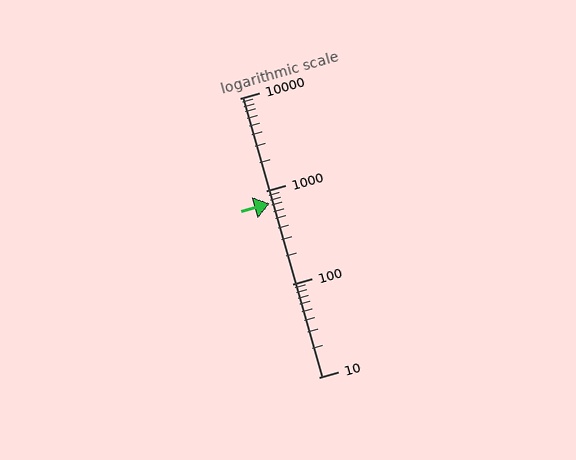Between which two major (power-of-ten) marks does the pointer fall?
The pointer is between 100 and 1000.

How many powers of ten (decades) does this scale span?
The scale spans 3 decades, from 10 to 10000.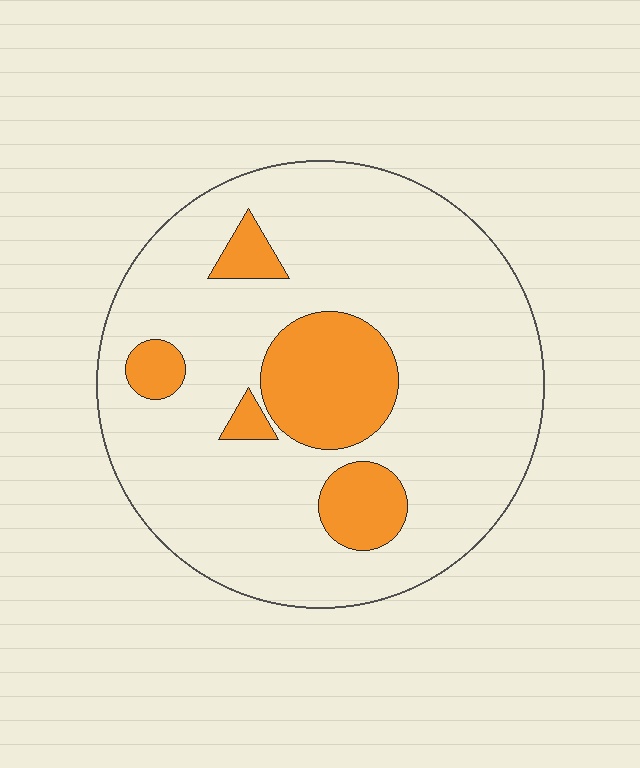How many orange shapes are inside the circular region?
5.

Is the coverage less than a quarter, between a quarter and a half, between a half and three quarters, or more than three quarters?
Less than a quarter.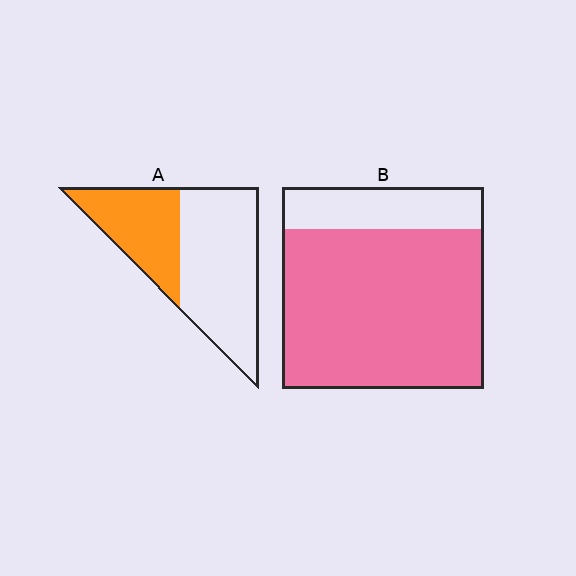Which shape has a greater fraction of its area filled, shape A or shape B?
Shape B.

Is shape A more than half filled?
No.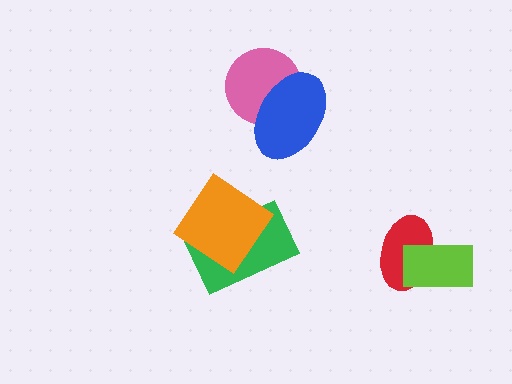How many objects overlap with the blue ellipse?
1 object overlaps with the blue ellipse.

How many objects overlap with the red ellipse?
1 object overlaps with the red ellipse.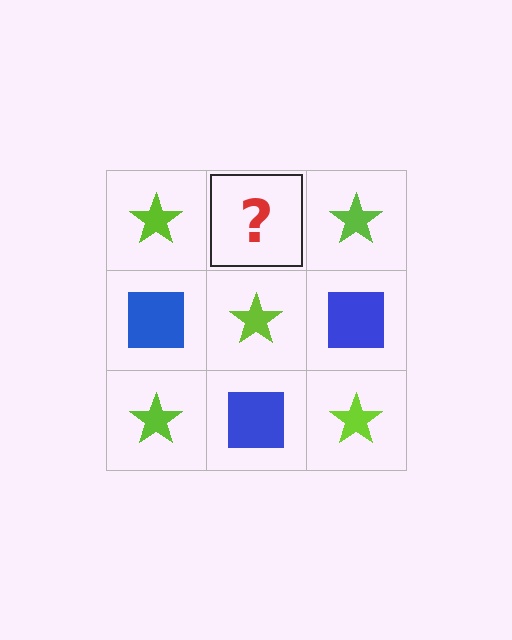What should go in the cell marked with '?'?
The missing cell should contain a blue square.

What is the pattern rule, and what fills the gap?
The rule is that it alternates lime star and blue square in a checkerboard pattern. The gap should be filled with a blue square.